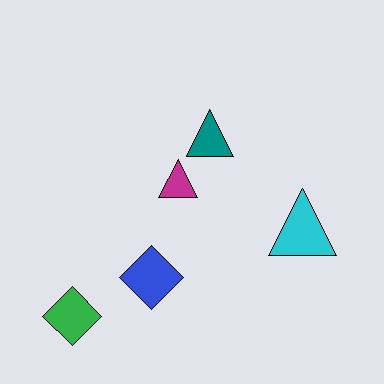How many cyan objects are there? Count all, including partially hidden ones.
There is 1 cyan object.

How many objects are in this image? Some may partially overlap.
There are 5 objects.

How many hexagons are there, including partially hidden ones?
There are no hexagons.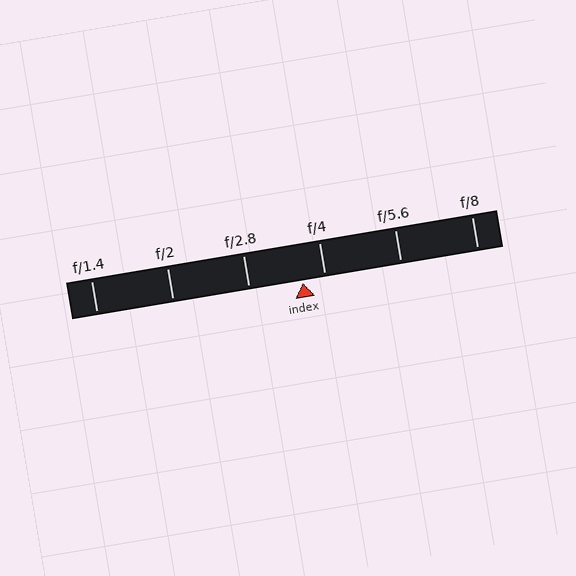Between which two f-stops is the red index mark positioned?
The index mark is between f/2.8 and f/4.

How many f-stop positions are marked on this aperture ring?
There are 6 f-stop positions marked.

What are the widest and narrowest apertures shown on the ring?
The widest aperture shown is f/1.4 and the narrowest is f/8.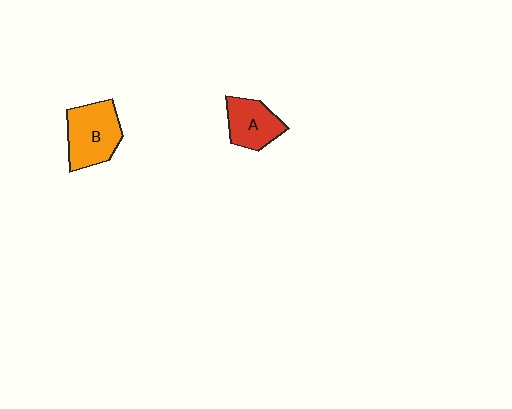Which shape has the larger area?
Shape B (orange).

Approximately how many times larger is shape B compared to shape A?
Approximately 1.3 times.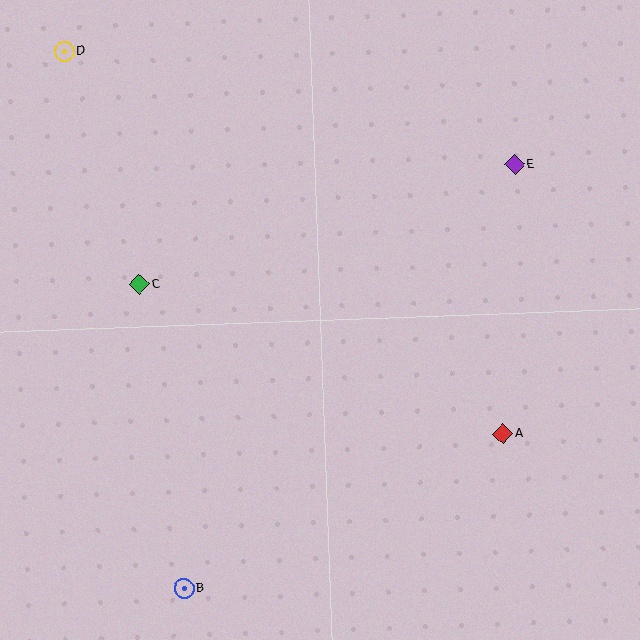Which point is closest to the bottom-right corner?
Point A is closest to the bottom-right corner.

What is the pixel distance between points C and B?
The distance between C and B is 307 pixels.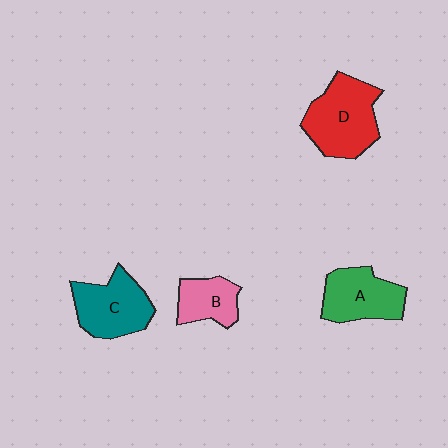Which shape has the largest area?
Shape D (red).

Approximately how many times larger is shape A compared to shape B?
Approximately 1.4 times.